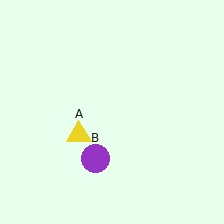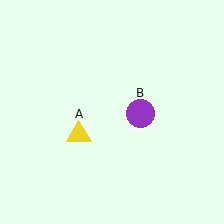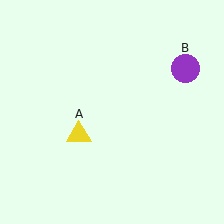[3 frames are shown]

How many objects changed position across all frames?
1 object changed position: purple circle (object B).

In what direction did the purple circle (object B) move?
The purple circle (object B) moved up and to the right.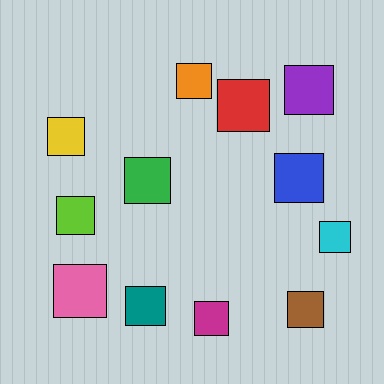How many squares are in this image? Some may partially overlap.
There are 12 squares.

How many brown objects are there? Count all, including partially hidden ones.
There is 1 brown object.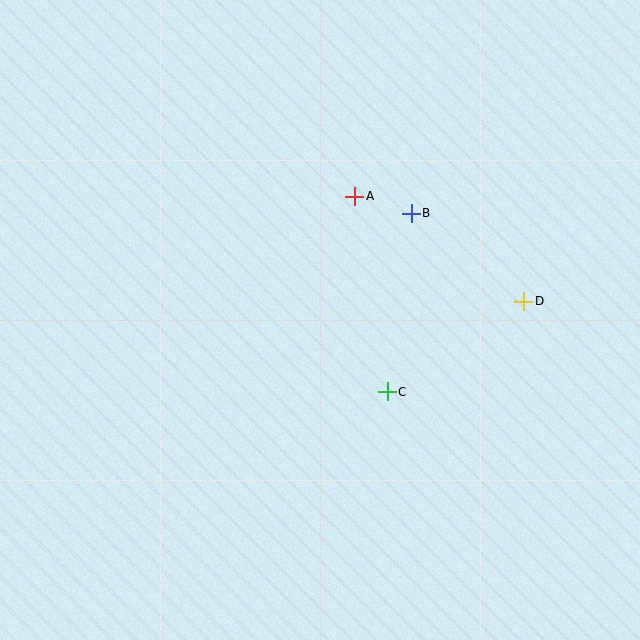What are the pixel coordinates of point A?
Point A is at (354, 196).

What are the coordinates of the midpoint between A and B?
The midpoint between A and B is at (383, 205).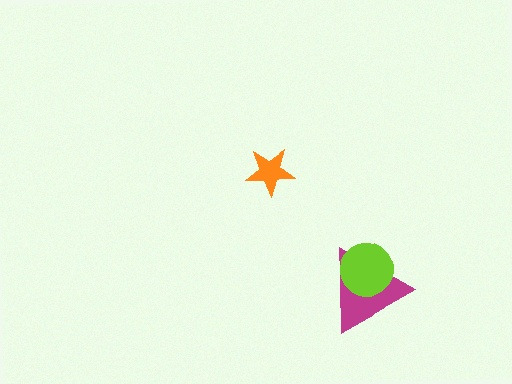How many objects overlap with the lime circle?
1 object overlaps with the lime circle.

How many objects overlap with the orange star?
0 objects overlap with the orange star.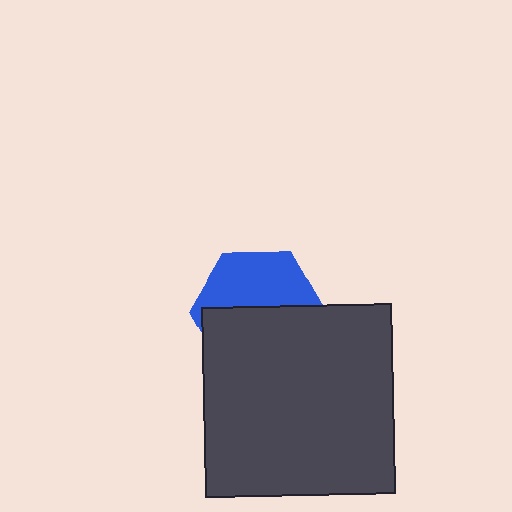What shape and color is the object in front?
The object in front is a dark gray square.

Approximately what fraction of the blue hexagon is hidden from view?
Roughly 55% of the blue hexagon is hidden behind the dark gray square.